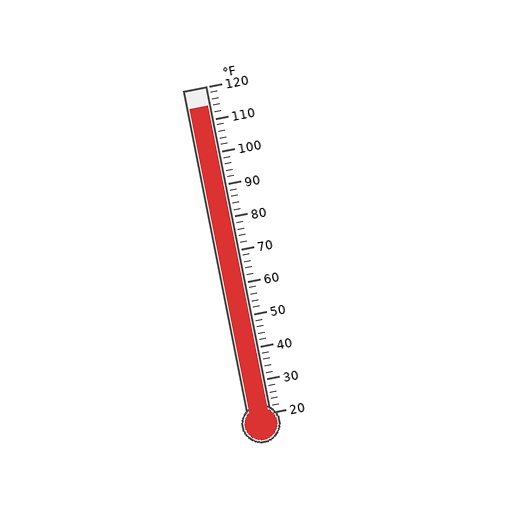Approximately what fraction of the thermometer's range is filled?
The thermometer is filled to approximately 95% of its range.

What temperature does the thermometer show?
The thermometer shows approximately 114°F.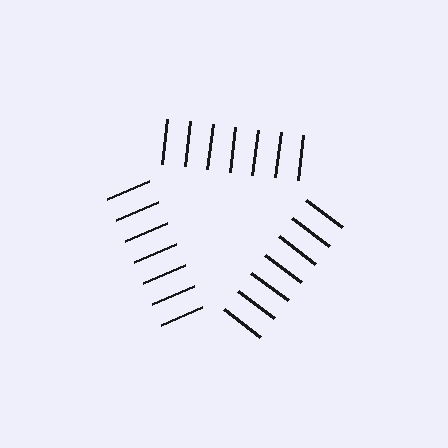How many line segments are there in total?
21 — 7 along each of the 3 edges.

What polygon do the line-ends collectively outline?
An illusory triangle — the line segments terminate on its edges but no continuous stroke is drawn.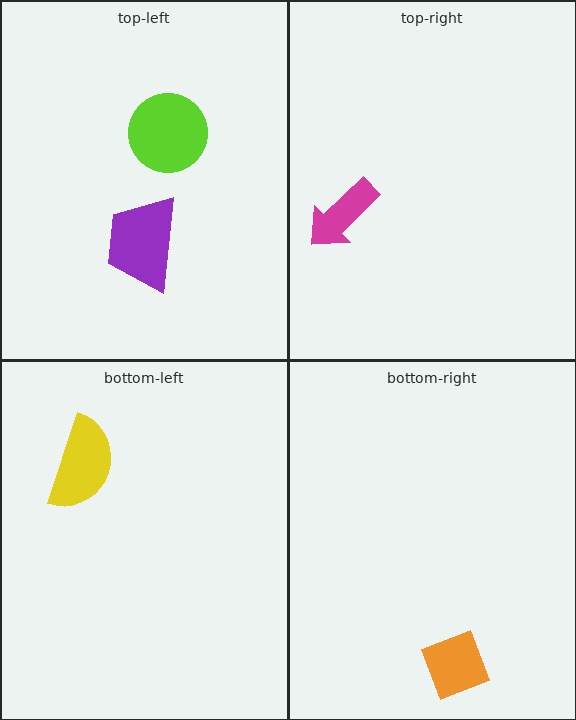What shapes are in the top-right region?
The magenta arrow.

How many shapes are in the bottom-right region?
1.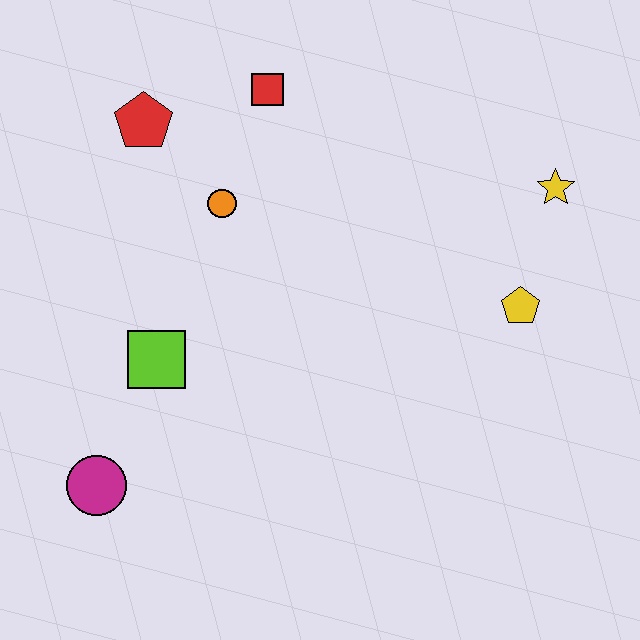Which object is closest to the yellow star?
The yellow pentagon is closest to the yellow star.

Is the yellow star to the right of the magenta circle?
Yes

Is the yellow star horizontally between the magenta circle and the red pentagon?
No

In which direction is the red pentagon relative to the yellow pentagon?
The red pentagon is to the left of the yellow pentagon.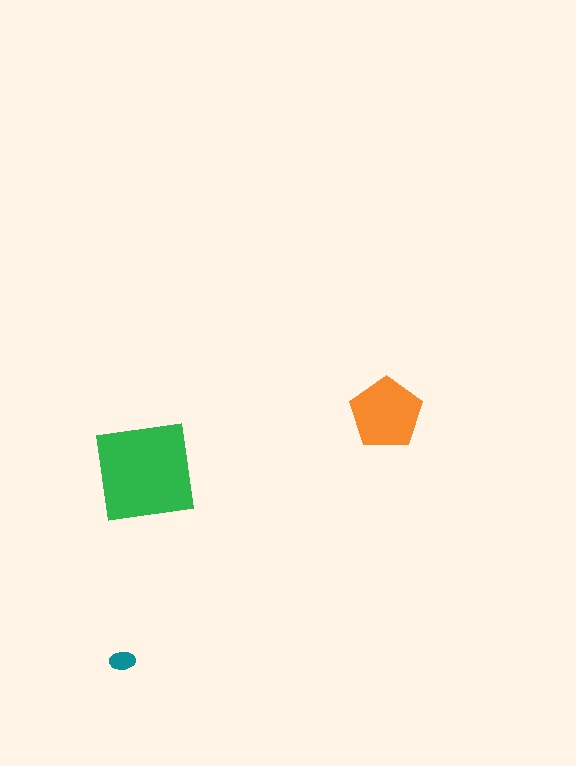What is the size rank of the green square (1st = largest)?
1st.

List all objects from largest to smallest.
The green square, the orange pentagon, the teal ellipse.